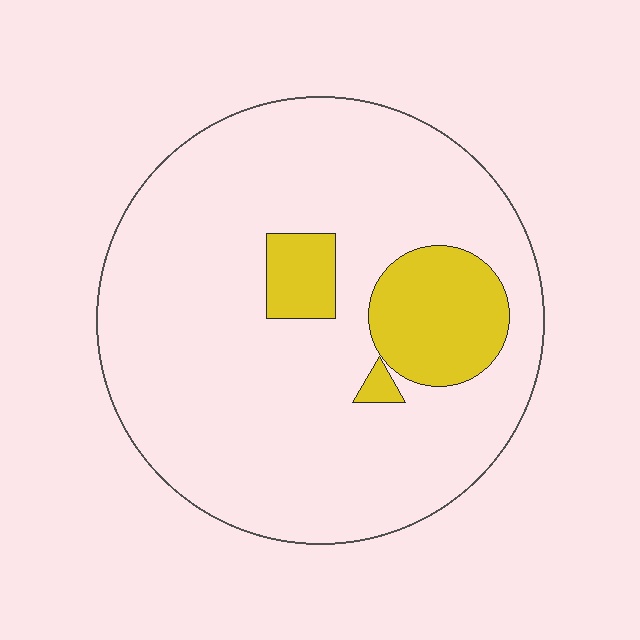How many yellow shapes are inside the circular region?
3.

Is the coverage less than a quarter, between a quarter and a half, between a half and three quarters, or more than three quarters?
Less than a quarter.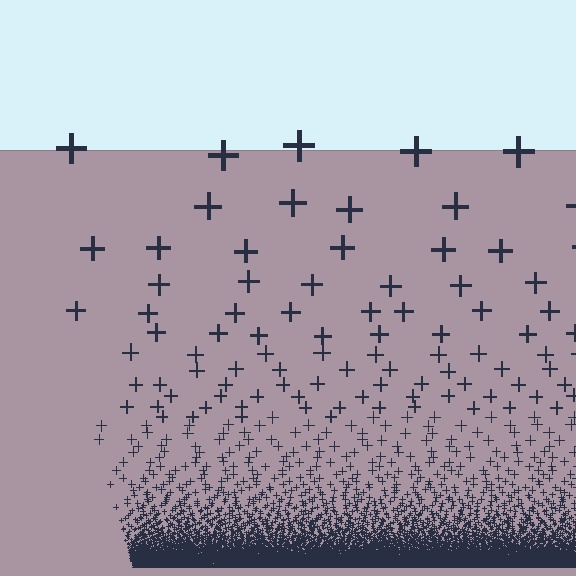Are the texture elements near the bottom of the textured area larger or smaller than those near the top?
Smaller. The gradient is inverted — elements near the bottom are smaller and denser.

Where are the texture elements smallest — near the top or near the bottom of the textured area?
Near the bottom.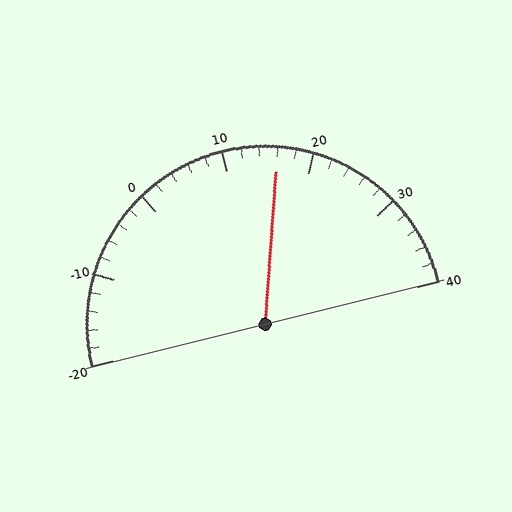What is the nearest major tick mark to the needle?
The nearest major tick mark is 20.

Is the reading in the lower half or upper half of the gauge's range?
The reading is in the upper half of the range (-20 to 40).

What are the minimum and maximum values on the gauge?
The gauge ranges from -20 to 40.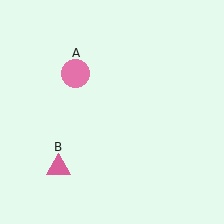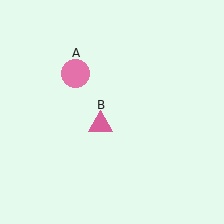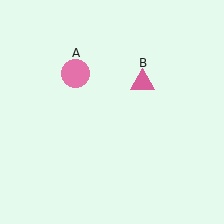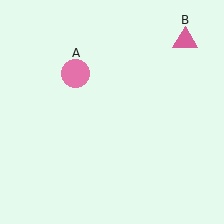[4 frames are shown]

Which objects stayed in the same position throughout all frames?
Pink circle (object A) remained stationary.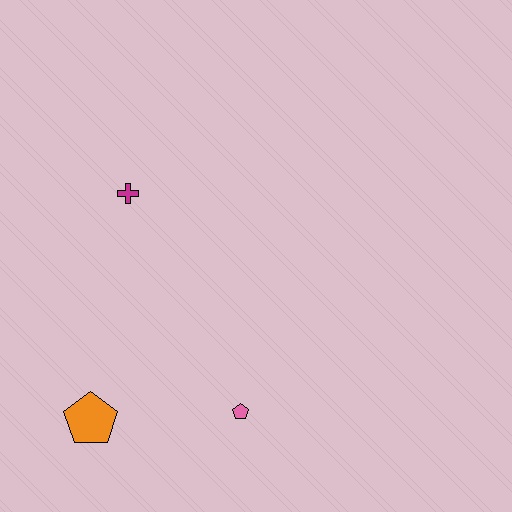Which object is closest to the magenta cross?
The orange pentagon is closest to the magenta cross.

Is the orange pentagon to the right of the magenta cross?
No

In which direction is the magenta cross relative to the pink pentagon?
The magenta cross is above the pink pentagon.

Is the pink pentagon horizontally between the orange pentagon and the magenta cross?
No